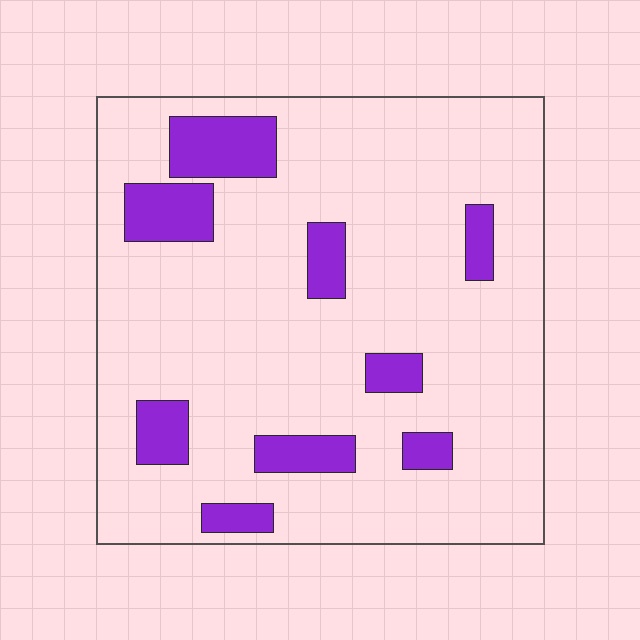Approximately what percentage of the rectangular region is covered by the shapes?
Approximately 15%.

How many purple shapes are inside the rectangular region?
9.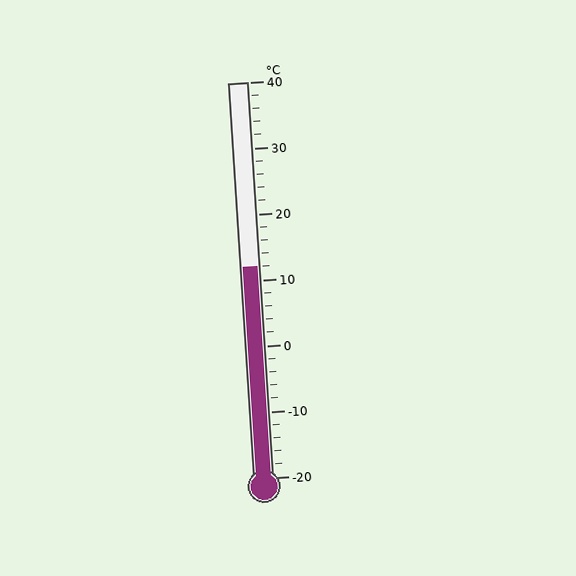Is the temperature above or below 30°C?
The temperature is below 30°C.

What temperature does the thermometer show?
The thermometer shows approximately 12°C.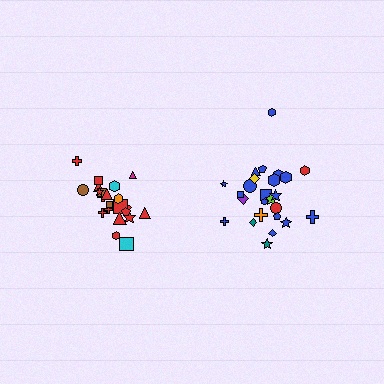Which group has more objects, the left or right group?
The right group.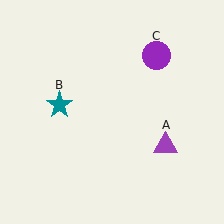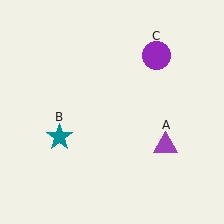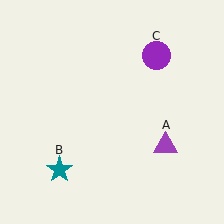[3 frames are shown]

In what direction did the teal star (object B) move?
The teal star (object B) moved down.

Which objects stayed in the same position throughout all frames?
Purple triangle (object A) and purple circle (object C) remained stationary.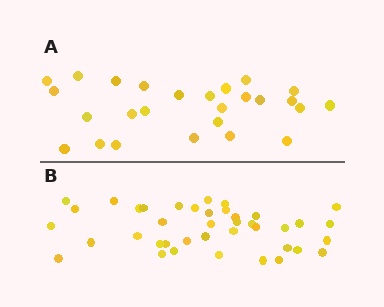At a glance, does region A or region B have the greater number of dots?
Region B (the bottom region) has more dots.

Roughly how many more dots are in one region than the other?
Region B has approximately 15 more dots than region A.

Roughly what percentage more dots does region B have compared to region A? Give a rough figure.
About 55% more.